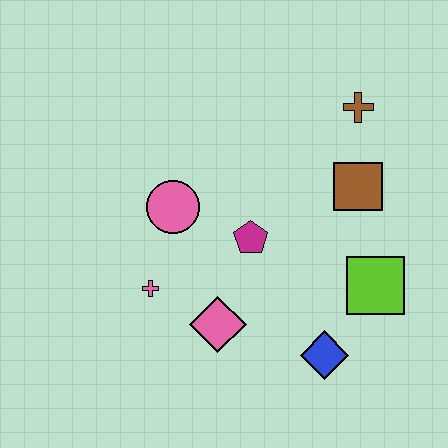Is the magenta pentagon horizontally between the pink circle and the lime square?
Yes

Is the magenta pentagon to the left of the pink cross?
No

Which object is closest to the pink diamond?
The pink cross is closest to the pink diamond.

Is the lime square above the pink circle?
No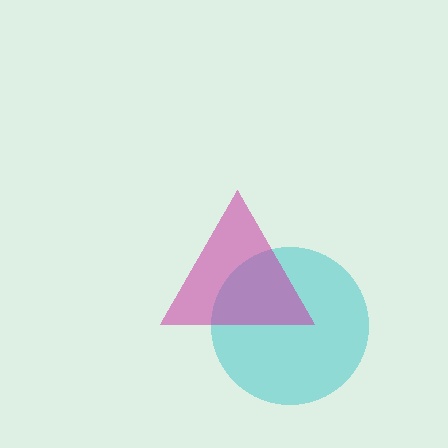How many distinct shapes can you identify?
There are 2 distinct shapes: a cyan circle, a magenta triangle.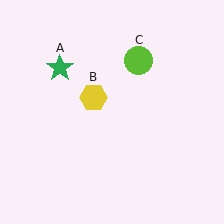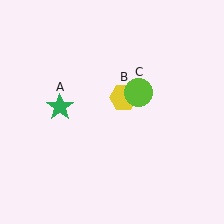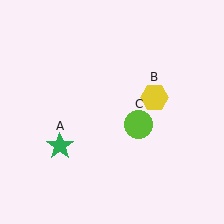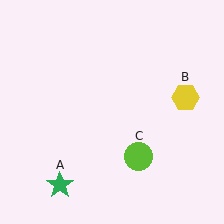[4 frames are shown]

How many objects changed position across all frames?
3 objects changed position: green star (object A), yellow hexagon (object B), lime circle (object C).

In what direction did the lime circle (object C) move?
The lime circle (object C) moved down.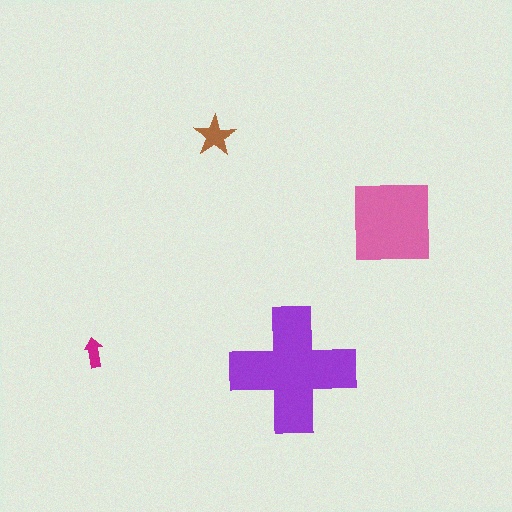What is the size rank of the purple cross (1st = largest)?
1st.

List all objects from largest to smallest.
The purple cross, the pink square, the brown star, the magenta arrow.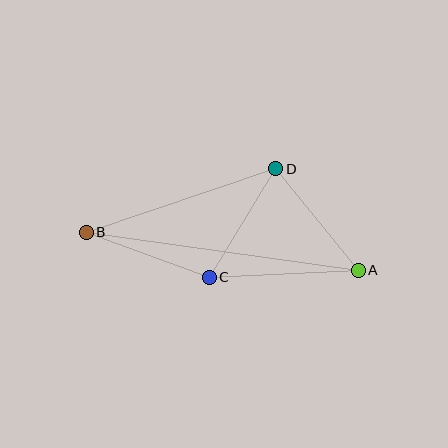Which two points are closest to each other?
Points C and D are closest to each other.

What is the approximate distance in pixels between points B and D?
The distance between B and D is approximately 200 pixels.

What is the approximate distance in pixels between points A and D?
The distance between A and D is approximately 130 pixels.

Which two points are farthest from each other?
Points A and B are farthest from each other.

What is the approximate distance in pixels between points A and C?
The distance between A and C is approximately 149 pixels.